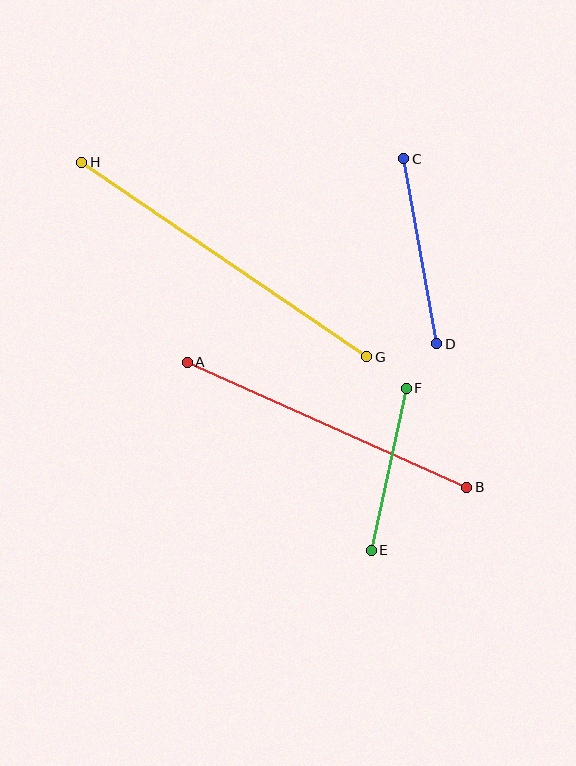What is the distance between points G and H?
The distance is approximately 345 pixels.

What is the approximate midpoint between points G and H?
The midpoint is at approximately (224, 260) pixels.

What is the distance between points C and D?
The distance is approximately 188 pixels.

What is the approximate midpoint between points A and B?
The midpoint is at approximately (327, 425) pixels.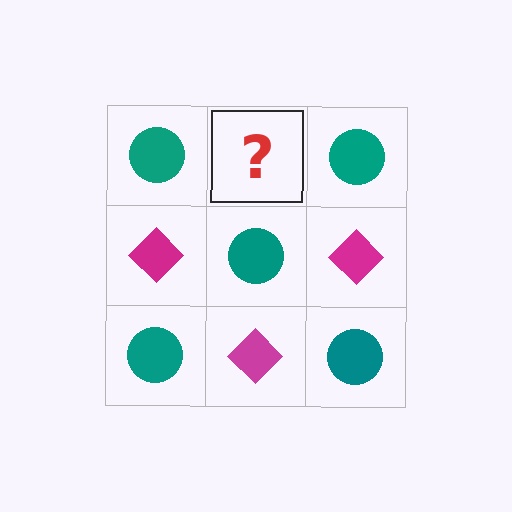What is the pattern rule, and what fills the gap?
The rule is that it alternates teal circle and magenta diamond in a checkerboard pattern. The gap should be filled with a magenta diamond.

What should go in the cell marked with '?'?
The missing cell should contain a magenta diamond.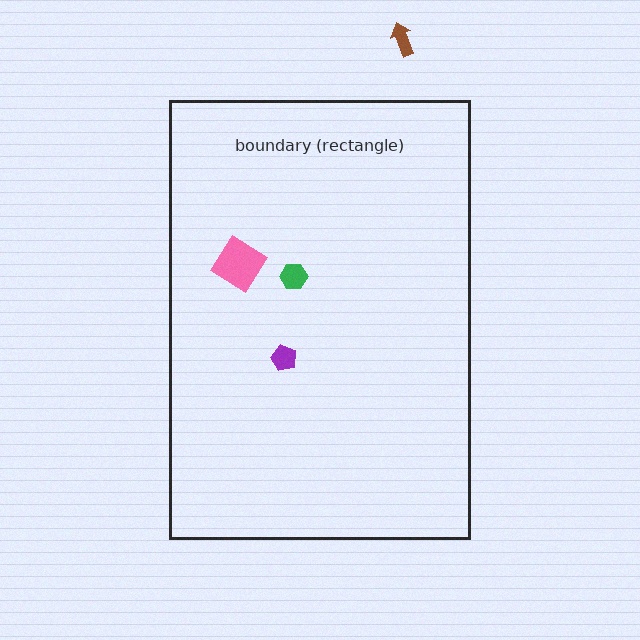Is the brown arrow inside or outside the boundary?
Outside.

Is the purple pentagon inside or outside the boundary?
Inside.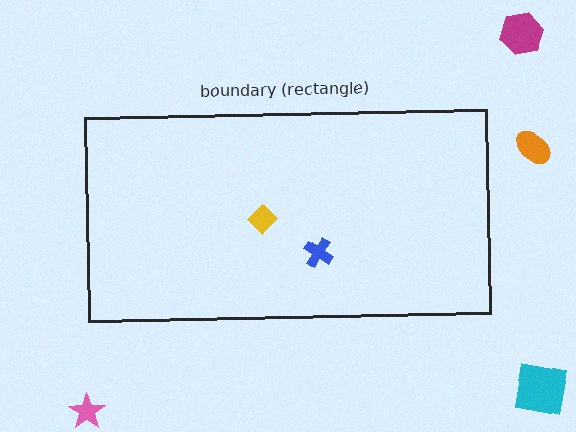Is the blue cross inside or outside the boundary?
Inside.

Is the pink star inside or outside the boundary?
Outside.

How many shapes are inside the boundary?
2 inside, 4 outside.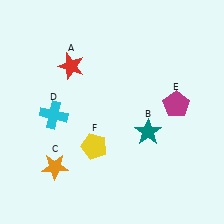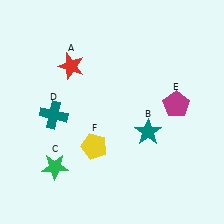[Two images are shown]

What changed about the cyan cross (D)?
In Image 1, D is cyan. In Image 2, it changed to teal.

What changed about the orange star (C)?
In Image 1, C is orange. In Image 2, it changed to green.